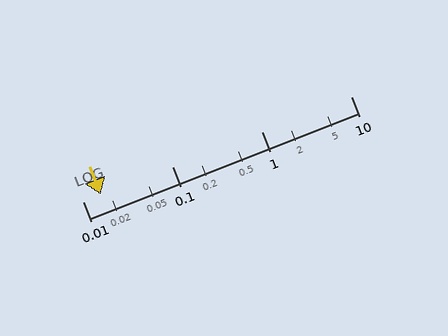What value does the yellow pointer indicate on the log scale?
The pointer indicates approximately 0.016.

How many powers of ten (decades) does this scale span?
The scale spans 3 decades, from 0.01 to 10.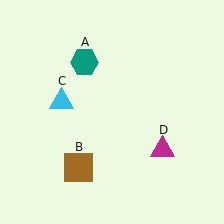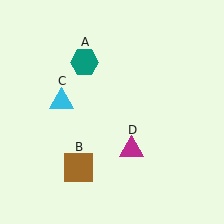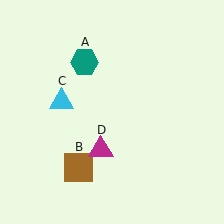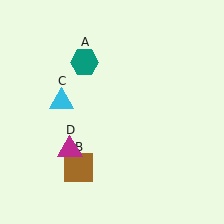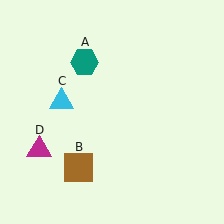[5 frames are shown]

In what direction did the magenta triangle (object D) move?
The magenta triangle (object D) moved left.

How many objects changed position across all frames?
1 object changed position: magenta triangle (object D).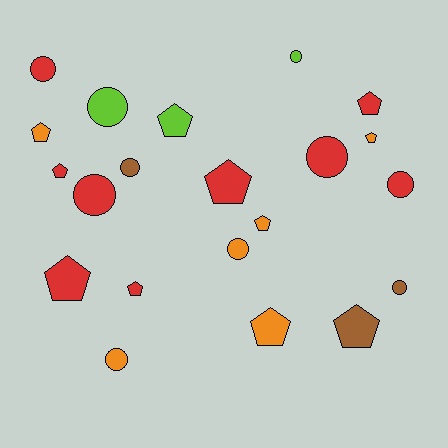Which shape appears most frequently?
Pentagon, with 11 objects.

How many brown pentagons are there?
There is 1 brown pentagon.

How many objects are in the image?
There are 21 objects.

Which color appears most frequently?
Red, with 9 objects.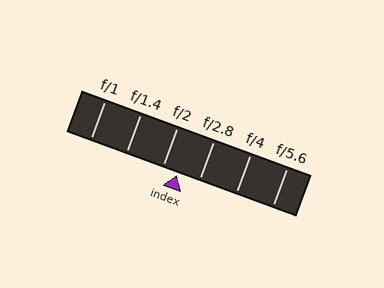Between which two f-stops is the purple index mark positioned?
The index mark is between f/2 and f/2.8.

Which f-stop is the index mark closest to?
The index mark is closest to f/2.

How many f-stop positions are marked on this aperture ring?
There are 6 f-stop positions marked.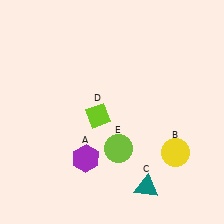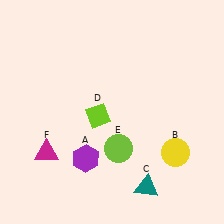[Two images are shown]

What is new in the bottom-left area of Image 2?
A magenta triangle (F) was added in the bottom-left area of Image 2.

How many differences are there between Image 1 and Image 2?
There is 1 difference between the two images.